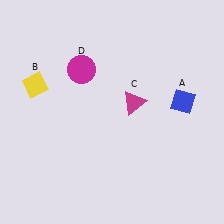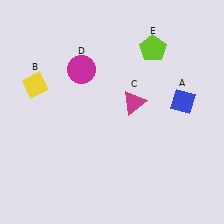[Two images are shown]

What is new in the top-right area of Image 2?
A lime pentagon (E) was added in the top-right area of Image 2.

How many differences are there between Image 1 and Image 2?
There is 1 difference between the two images.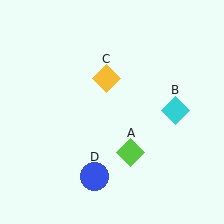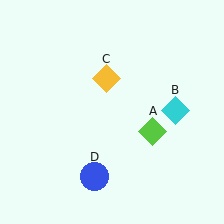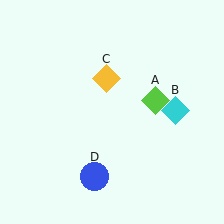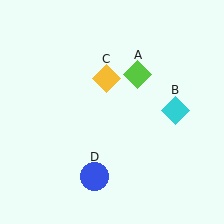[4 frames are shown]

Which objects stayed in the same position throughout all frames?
Cyan diamond (object B) and yellow diamond (object C) and blue circle (object D) remained stationary.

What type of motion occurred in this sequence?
The lime diamond (object A) rotated counterclockwise around the center of the scene.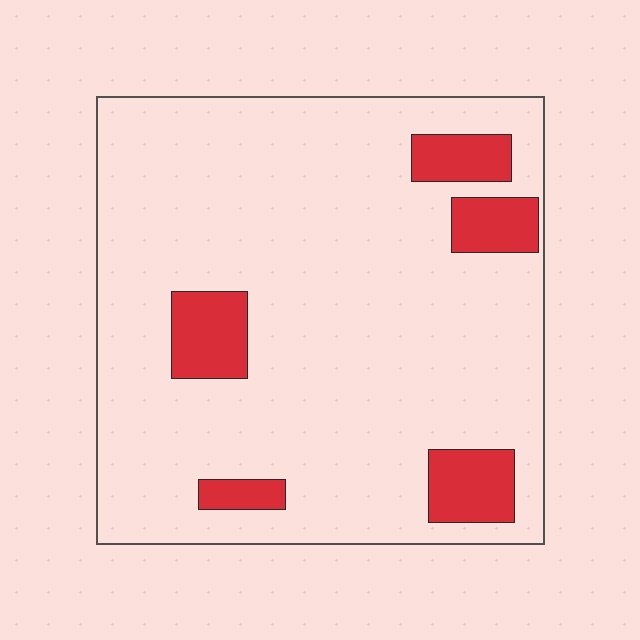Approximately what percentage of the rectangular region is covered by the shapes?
Approximately 15%.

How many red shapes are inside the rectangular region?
5.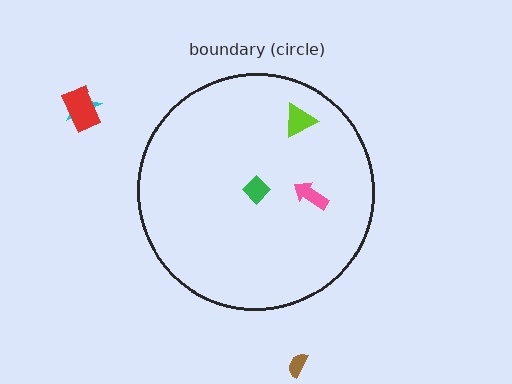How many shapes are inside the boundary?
3 inside, 3 outside.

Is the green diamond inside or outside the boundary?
Inside.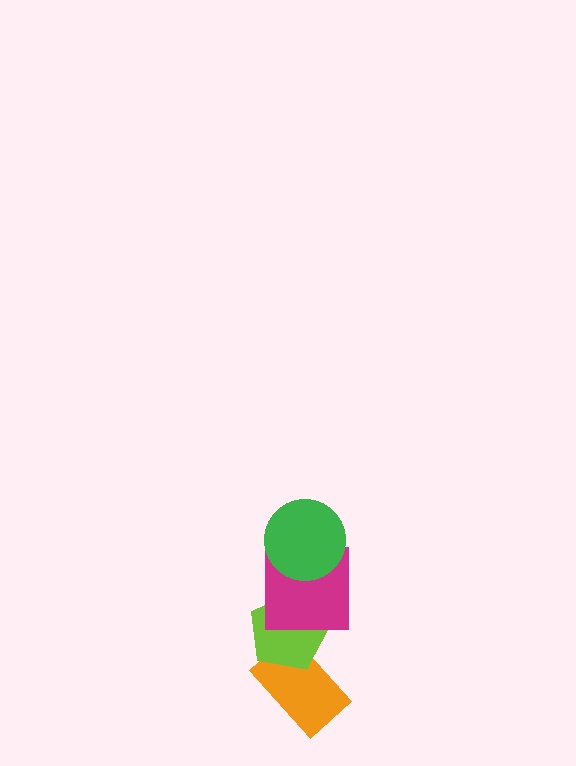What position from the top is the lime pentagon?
The lime pentagon is 3rd from the top.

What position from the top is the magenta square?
The magenta square is 2nd from the top.